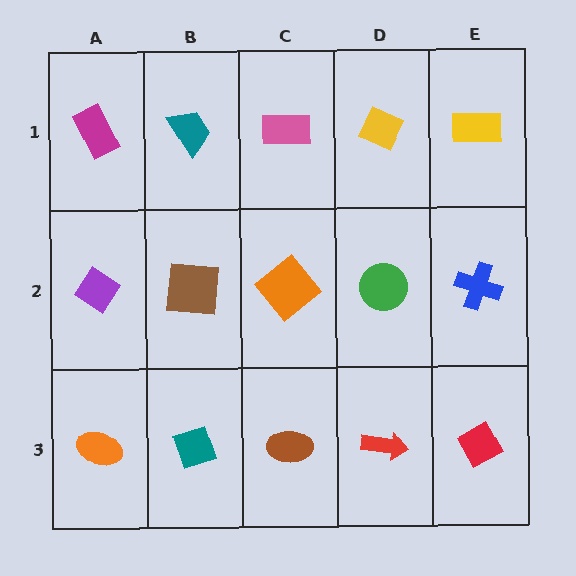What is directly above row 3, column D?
A green circle.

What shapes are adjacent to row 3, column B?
A brown square (row 2, column B), an orange ellipse (row 3, column A), a brown ellipse (row 3, column C).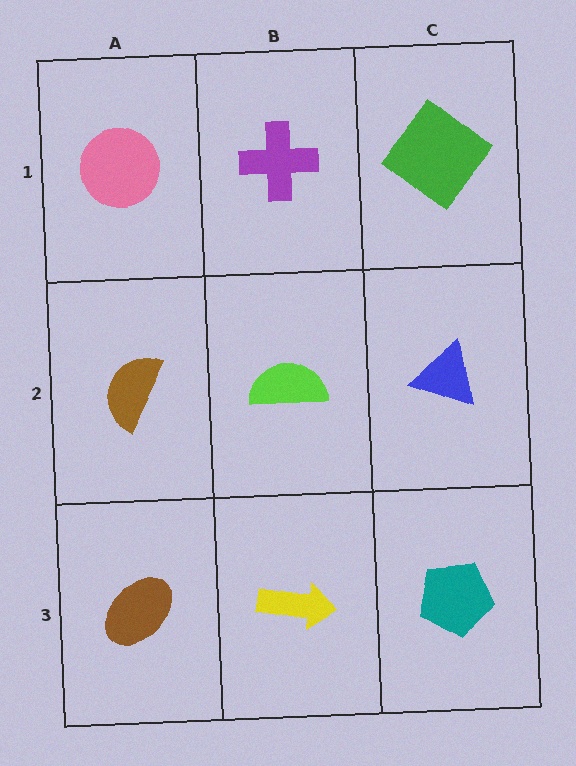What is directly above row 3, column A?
A brown semicircle.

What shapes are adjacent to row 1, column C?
A blue triangle (row 2, column C), a purple cross (row 1, column B).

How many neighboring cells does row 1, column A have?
2.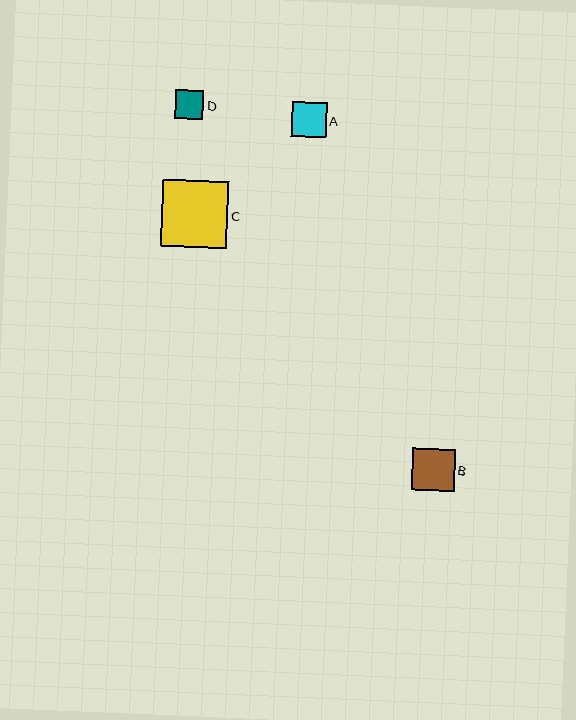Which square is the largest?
Square C is the largest with a size of approximately 67 pixels.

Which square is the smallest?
Square D is the smallest with a size of approximately 29 pixels.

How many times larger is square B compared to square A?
Square B is approximately 1.2 times the size of square A.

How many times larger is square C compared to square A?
Square C is approximately 1.9 times the size of square A.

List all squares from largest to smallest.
From largest to smallest: C, B, A, D.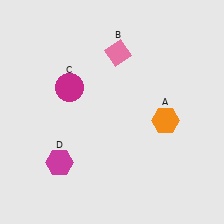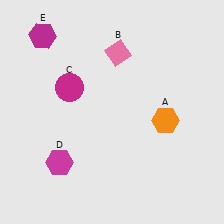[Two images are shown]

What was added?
A magenta hexagon (E) was added in Image 2.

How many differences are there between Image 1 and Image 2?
There is 1 difference between the two images.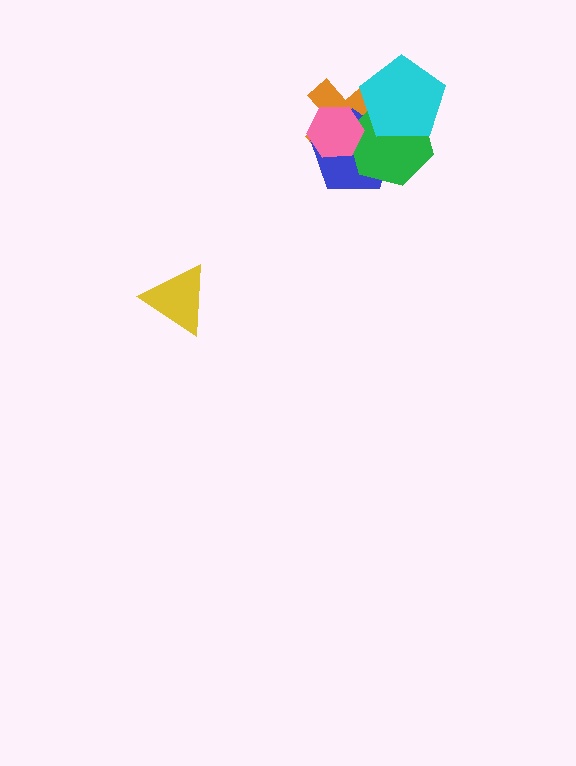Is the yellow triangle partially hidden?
No, no other shape covers it.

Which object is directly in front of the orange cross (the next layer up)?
The blue pentagon is directly in front of the orange cross.